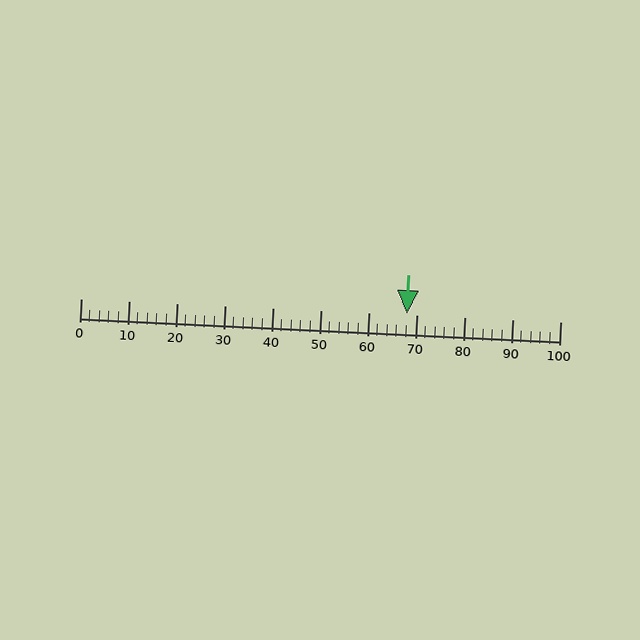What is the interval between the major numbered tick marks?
The major tick marks are spaced 10 units apart.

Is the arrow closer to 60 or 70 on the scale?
The arrow is closer to 70.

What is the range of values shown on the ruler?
The ruler shows values from 0 to 100.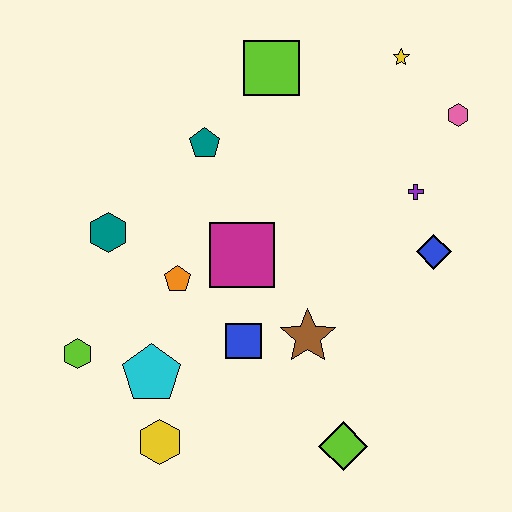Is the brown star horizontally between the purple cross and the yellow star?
No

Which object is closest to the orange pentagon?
The magenta square is closest to the orange pentagon.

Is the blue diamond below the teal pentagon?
Yes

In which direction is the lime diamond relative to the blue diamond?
The lime diamond is below the blue diamond.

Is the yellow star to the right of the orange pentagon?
Yes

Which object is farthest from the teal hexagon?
The pink hexagon is farthest from the teal hexagon.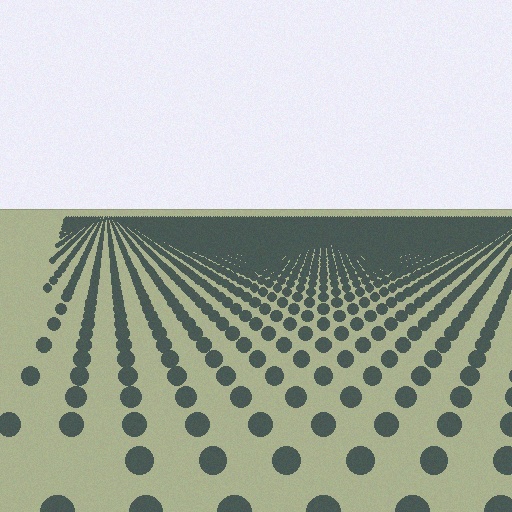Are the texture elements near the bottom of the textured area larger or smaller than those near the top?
Larger. Near the bottom, elements are closer to the viewer and appear at a bigger on-screen size.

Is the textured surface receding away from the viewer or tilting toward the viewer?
The surface is receding away from the viewer. Texture elements get smaller and denser toward the top.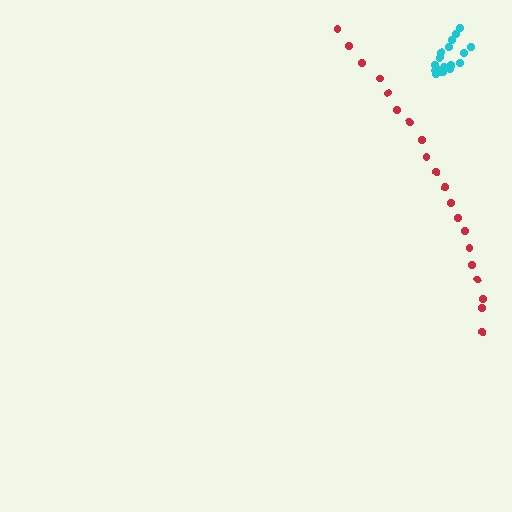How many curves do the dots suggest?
There are 2 distinct paths.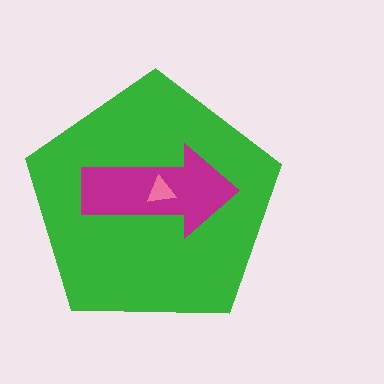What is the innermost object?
The pink triangle.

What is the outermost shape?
The green pentagon.